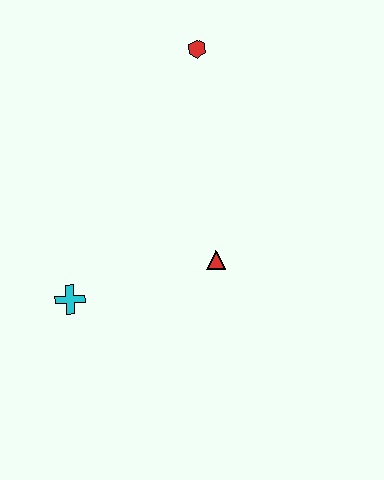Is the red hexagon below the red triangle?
No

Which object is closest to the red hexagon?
The red triangle is closest to the red hexagon.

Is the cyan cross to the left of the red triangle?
Yes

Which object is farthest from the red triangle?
The red hexagon is farthest from the red triangle.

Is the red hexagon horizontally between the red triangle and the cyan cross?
Yes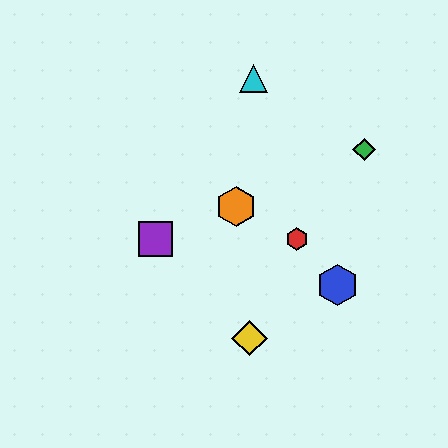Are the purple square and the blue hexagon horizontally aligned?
No, the purple square is at y≈239 and the blue hexagon is at y≈285.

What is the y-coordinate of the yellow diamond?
The yellow diamond is at y≈338.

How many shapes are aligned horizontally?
2 shapes (the red hexagon, the purple square) are aligned horizontally.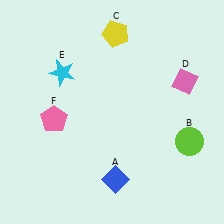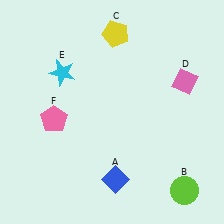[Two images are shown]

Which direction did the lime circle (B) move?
The lime circle (B) moved down.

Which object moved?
The lime circle (B) moved down.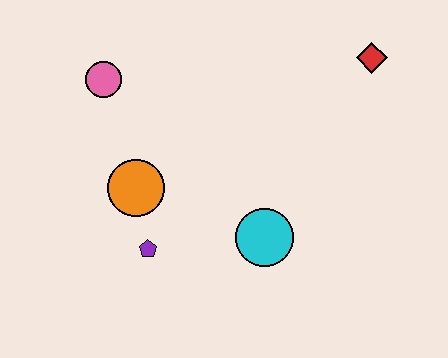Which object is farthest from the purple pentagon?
The red diamond is farthest from the purple pentagon.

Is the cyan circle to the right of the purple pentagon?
Yes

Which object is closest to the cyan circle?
The purple pentagon is closest to the cyan circle.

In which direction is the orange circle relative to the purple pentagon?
The orange circle is above the purple pentagon.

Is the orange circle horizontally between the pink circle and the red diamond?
Yes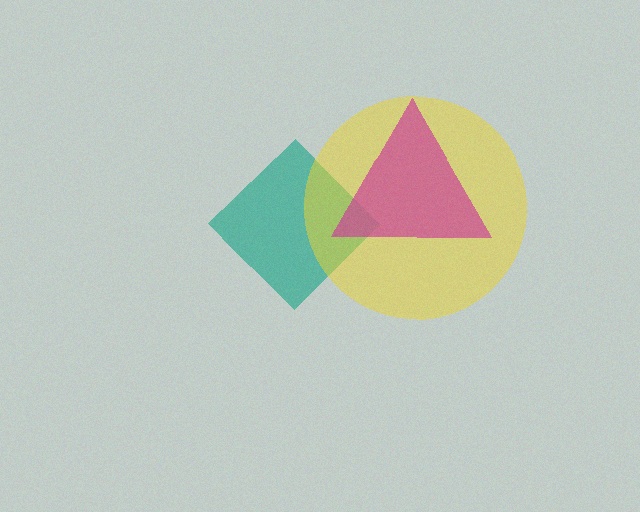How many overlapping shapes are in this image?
There are 3 overlapping shapes in the image.